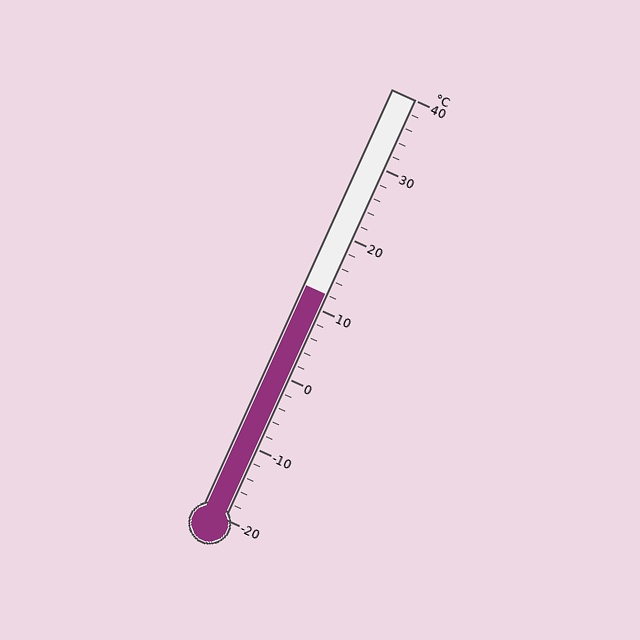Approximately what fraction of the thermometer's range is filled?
The thermometer is filled to approximately 55% of its range.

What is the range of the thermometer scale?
The thermometer scale ranges from -20°C to 40°C.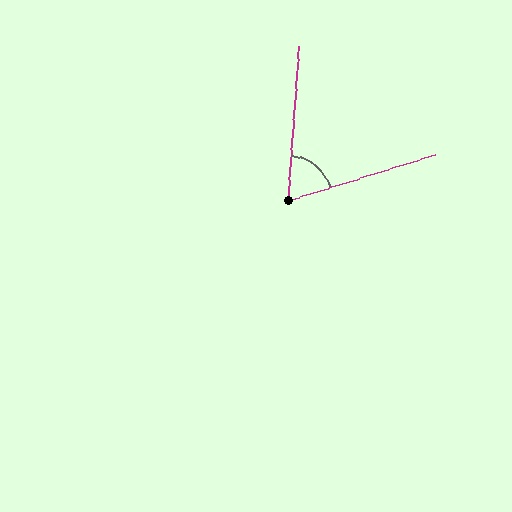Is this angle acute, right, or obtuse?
It is acute.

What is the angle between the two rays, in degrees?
Approximately 68 degrees.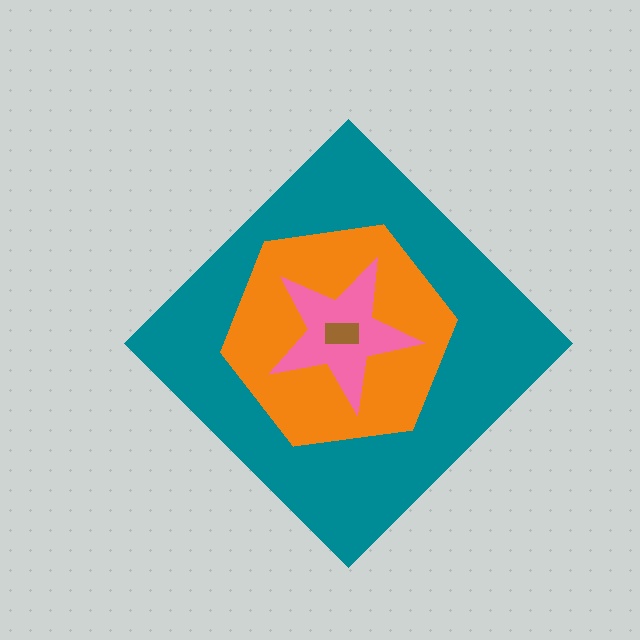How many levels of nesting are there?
4.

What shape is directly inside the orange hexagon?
The pink star.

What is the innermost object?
The brown rectangle.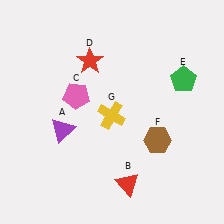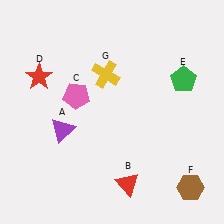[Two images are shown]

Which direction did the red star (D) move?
The red star (D) moved left.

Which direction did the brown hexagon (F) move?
The brown hexagon (F) moved down.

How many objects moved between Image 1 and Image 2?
3 objects moved between the two images.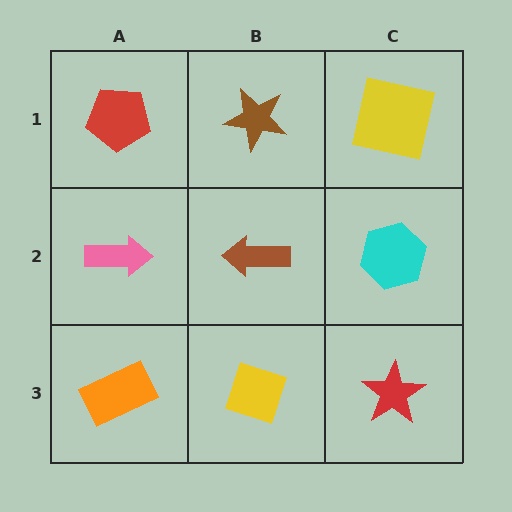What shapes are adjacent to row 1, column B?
A brown arrow (row 2, column B), a red pentagon (row 1, column A), a yellow square (row 1, column C).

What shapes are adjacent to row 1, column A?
A pink arrow (row 2, column A), a brown star (row 1, column B).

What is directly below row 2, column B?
A yellow diamond.